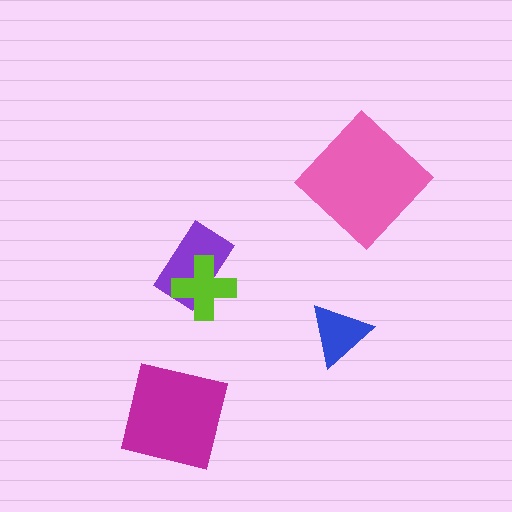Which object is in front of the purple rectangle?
The lime cross is in front of the purple rectangle.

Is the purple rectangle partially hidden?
Yes, it is partially covered by another shape.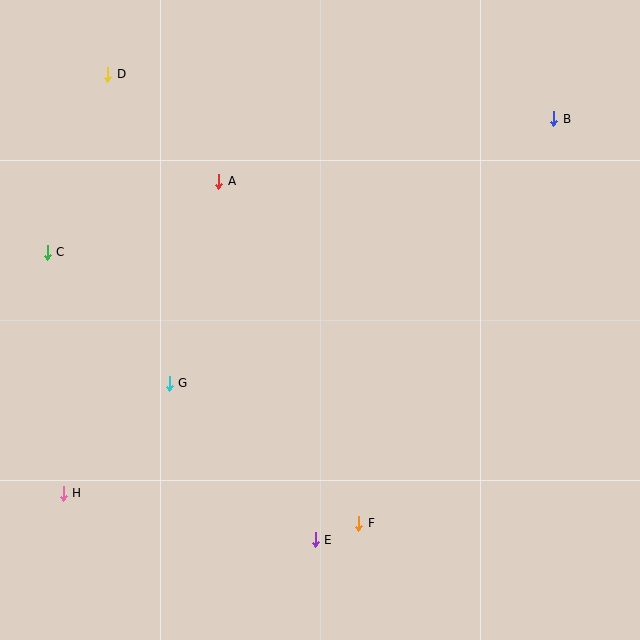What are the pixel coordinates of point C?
Point C is at (47, 252).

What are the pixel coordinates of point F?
Point F is at (359, 523).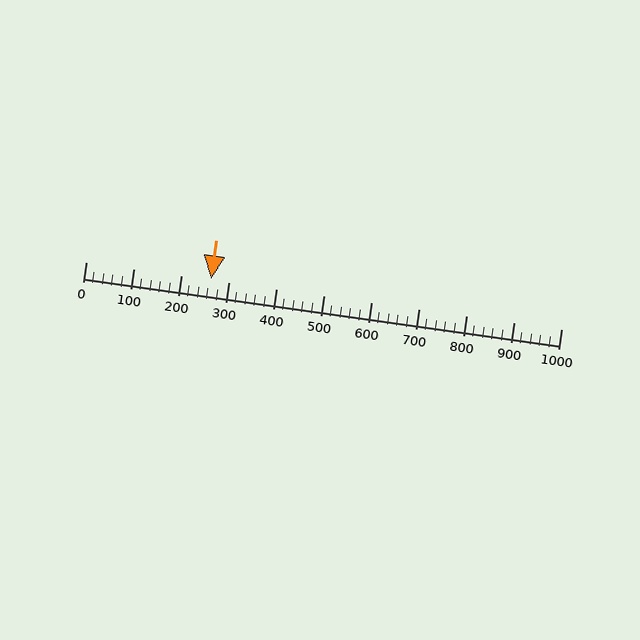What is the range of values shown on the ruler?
The ruler shows values from 0 to 1000.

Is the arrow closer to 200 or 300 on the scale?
The arrow is closer to 300.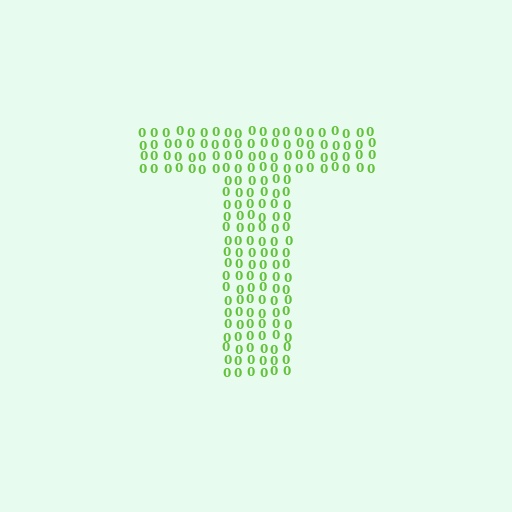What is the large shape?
The large shape is the letter T.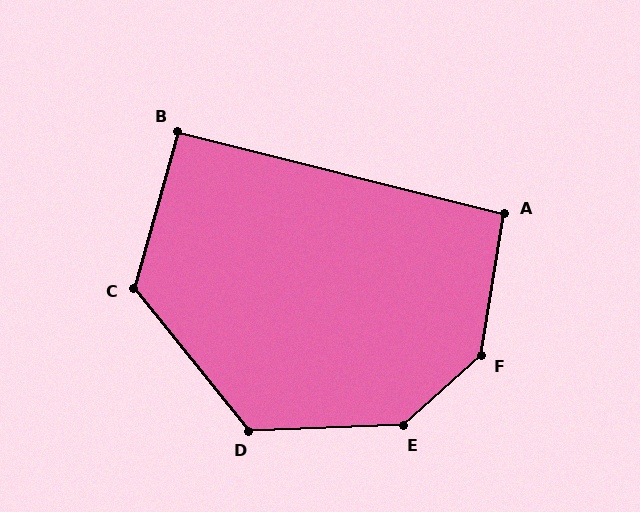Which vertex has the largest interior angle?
F, at approximately 142 degrees.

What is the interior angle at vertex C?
Approximately 125 degrees (obtuse).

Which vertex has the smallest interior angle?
B, at approximately 91 degrees.